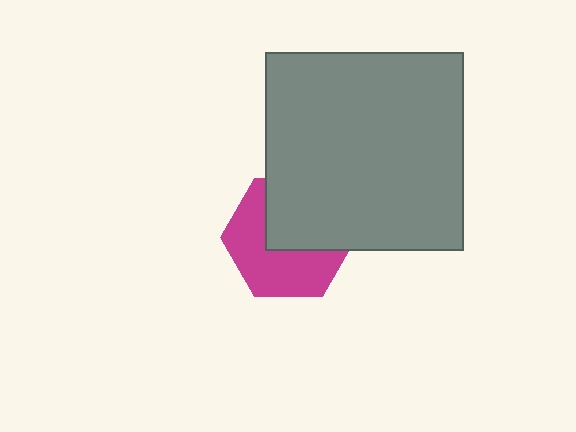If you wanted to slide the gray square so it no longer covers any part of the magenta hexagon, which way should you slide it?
Slide it up — that is the most direct way to separate the two shapes.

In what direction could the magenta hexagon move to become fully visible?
The magenta hexagon could move down. That would shift it out from behind the gray square entirely.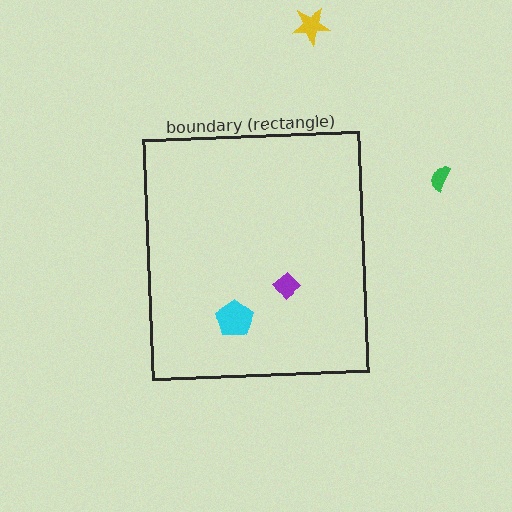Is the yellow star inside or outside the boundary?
Outside.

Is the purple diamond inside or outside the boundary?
Inside.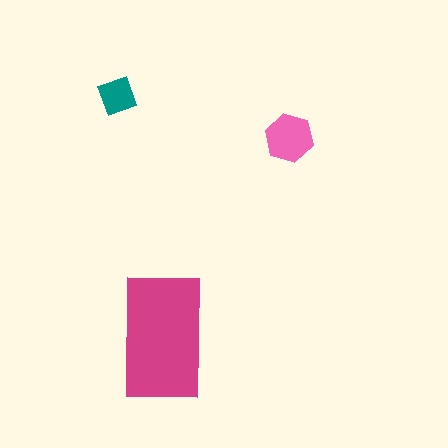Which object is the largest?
The magenta rectangle.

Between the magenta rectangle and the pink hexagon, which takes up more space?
The magenta rectangle.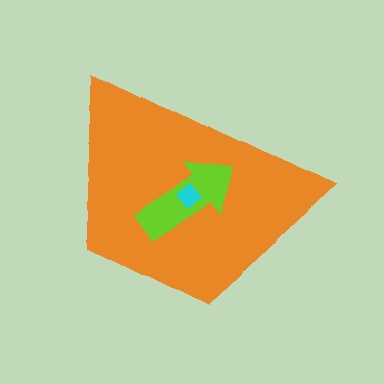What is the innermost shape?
The cyan diamond.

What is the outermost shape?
The orange trapezoid.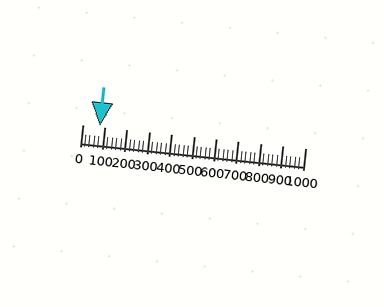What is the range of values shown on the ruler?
The ruler shows values from 0 to 1000.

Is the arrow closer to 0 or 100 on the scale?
The arrow is closer to 100.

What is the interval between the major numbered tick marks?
The major tick marks are spaced 100 units apart.